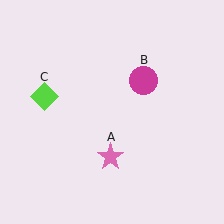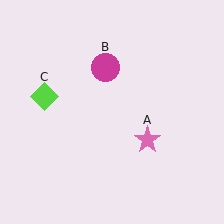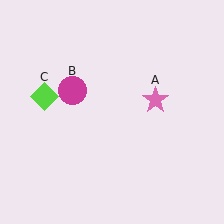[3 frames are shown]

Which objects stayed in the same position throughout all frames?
Lime diamond (object C) remained stationary.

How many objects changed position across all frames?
2 objects changed position: pink star (object A), magenta circle (object B).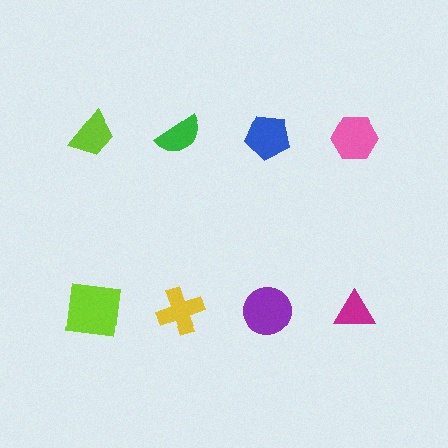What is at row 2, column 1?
A lime square.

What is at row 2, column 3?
A purple circle.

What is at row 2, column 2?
A yellow cross.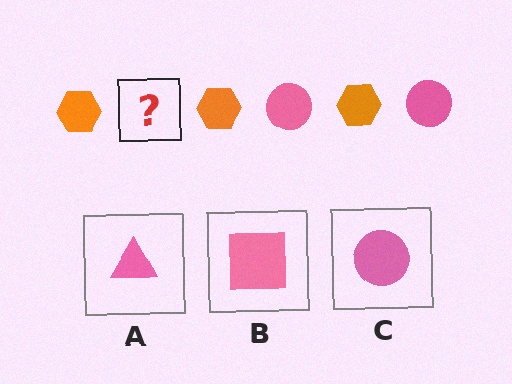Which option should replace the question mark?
Option C.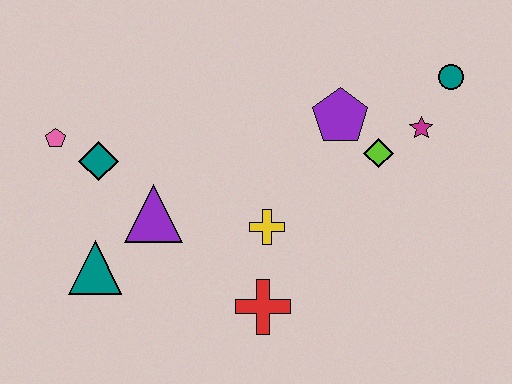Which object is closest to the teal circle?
The magenta star is closest to the teal circle.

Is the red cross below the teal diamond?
Yes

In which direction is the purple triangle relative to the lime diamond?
The purple triangle is to the left of the lime diamond.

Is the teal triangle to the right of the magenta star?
No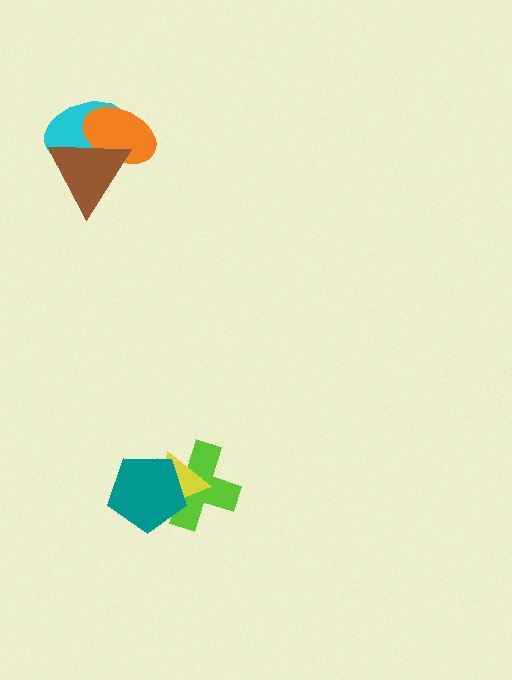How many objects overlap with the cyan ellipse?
2 objects overlap with the cyan ellipse.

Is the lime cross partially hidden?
Yes, it is partially covered by another shape.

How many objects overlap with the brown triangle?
2 objects overlap with the brown triangle.